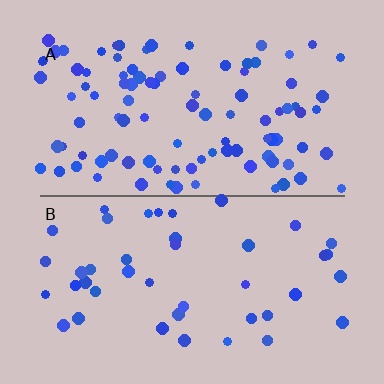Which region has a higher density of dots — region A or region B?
A (the top).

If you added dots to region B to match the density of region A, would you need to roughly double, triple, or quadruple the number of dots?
Approximately double.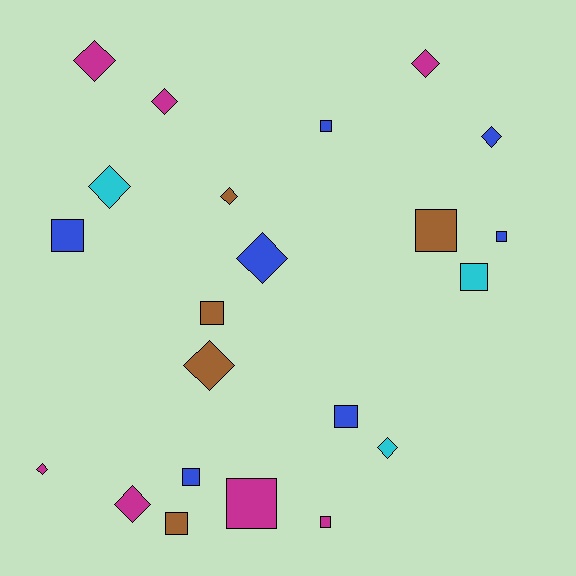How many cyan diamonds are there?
There are 2 cyan diamonds.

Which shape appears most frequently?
Square, with 11 objects.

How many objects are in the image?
There are 22 objects.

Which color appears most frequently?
Blue, with 7 objects.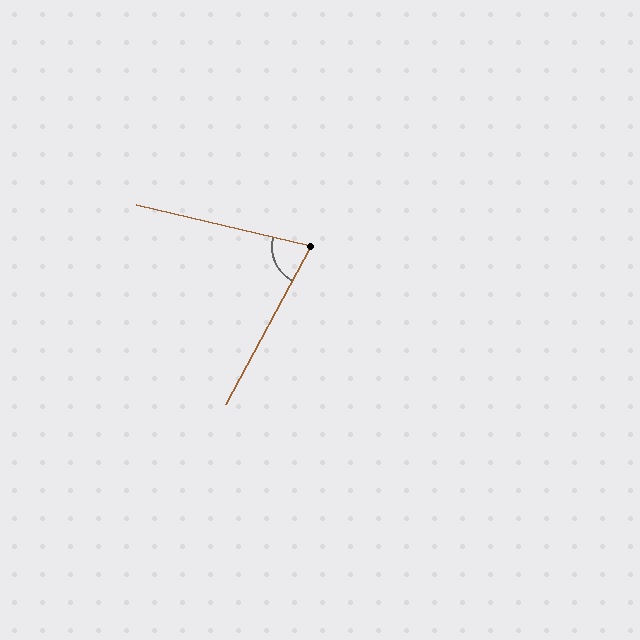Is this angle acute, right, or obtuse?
It is acute.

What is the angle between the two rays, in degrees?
Approximately 75 degrees.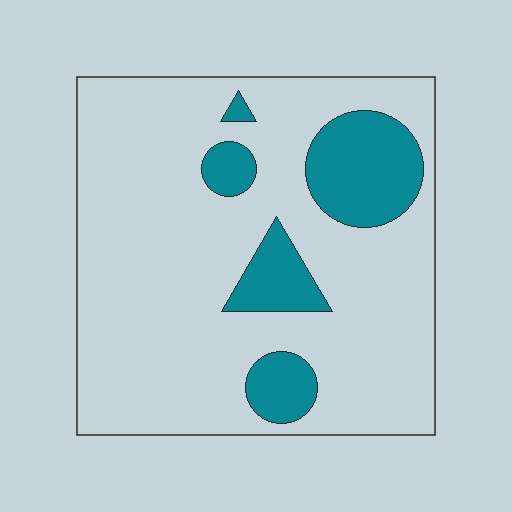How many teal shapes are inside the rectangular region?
5.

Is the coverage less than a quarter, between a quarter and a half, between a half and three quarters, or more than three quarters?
Less than a quarter.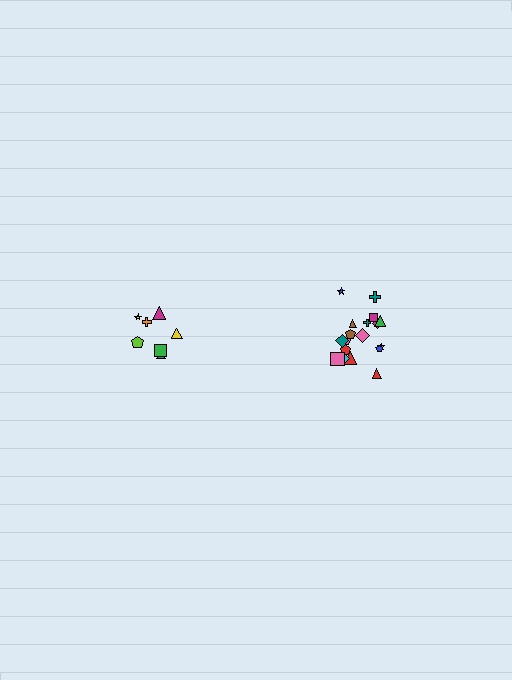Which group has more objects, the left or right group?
The right group.